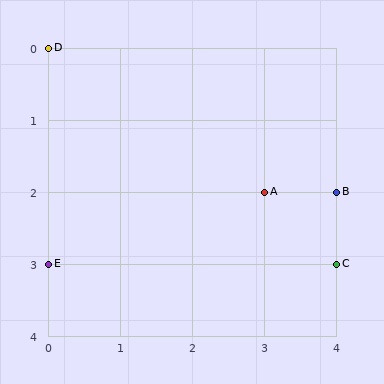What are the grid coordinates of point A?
Point A is at grid coordinates (3, 2).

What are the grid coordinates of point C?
Point C is at grid coordinates (4, 3).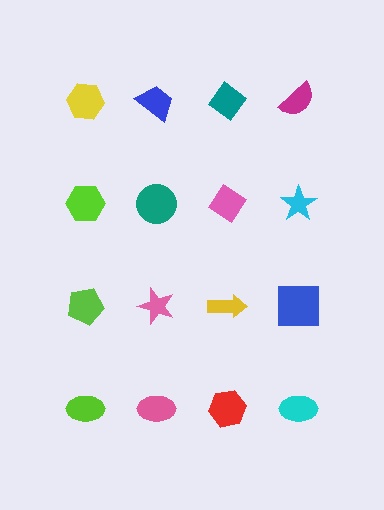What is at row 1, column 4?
A magenta semicircle.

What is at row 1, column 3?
A teal diamond.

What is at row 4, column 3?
A red hexagon.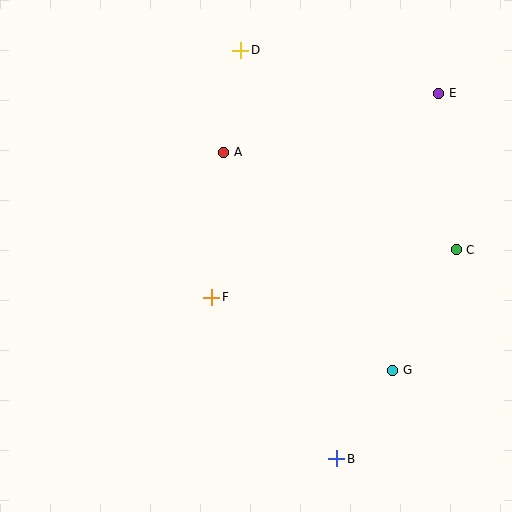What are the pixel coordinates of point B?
Point B is at (337, 459).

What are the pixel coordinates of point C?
Point C is at (456, 250).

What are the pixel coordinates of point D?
Point D is at (241, 50).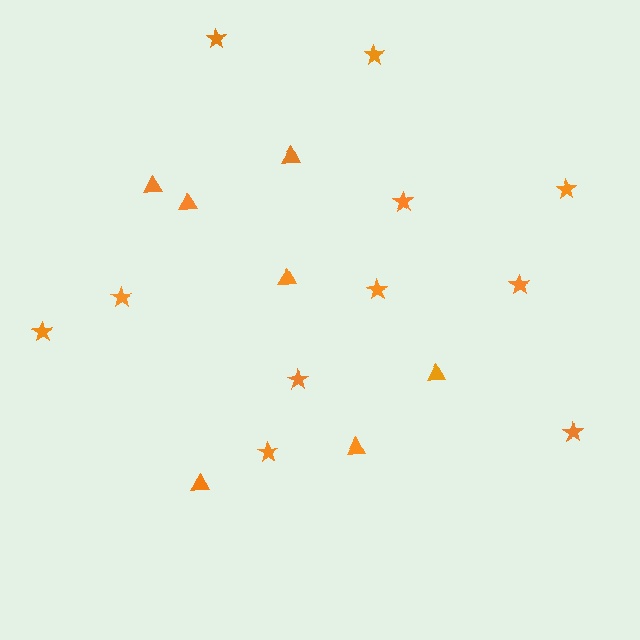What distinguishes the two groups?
There are 2 groups: one group of triangles (7) and one group of stars (11).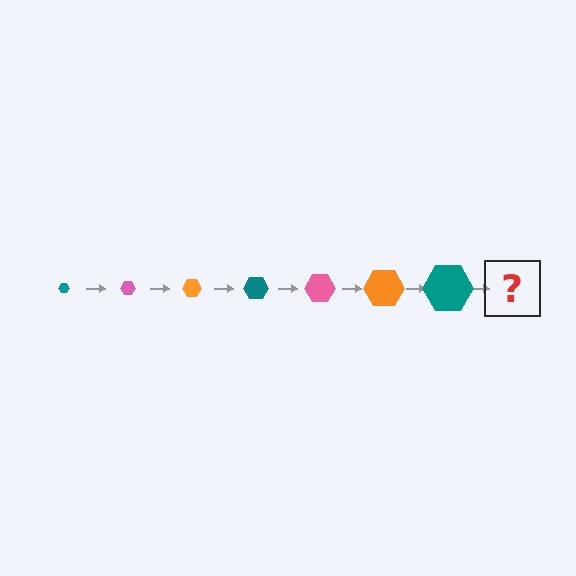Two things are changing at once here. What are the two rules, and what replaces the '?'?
The two rules are that the hexagon grows larger each step and the color cycles through teal, pink, and orange. The '?' should be a pink hexagon, larger than the previous one.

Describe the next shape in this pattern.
It should be a pink hexagon, larger than the previous one.